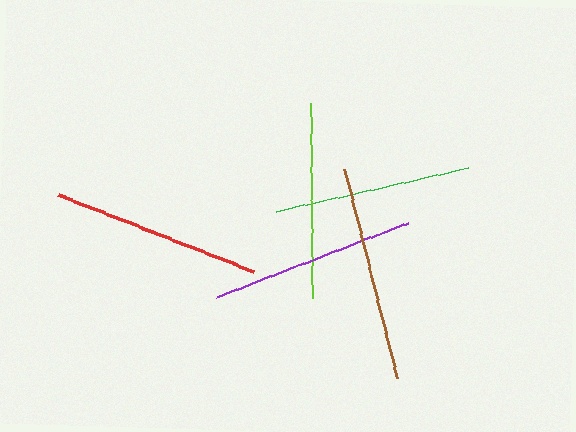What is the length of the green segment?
The green segment is approximately 196 pixels long.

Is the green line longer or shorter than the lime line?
The green line is longer than the lime line.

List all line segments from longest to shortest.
From longest to shortest: brown, red, purple, green, lime.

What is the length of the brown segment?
The brown segment is approximately 216 pixels long.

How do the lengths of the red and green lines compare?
The red and green lines are approximately the same length.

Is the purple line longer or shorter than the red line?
The red line is longer than the purple line.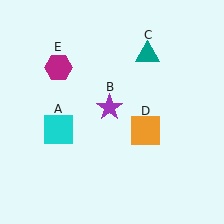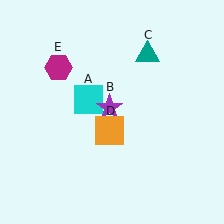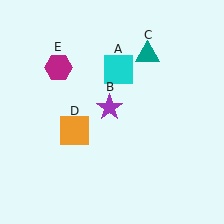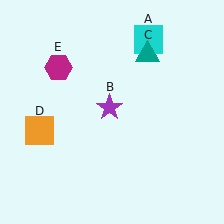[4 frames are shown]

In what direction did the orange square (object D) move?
The orange square (object D) moved left.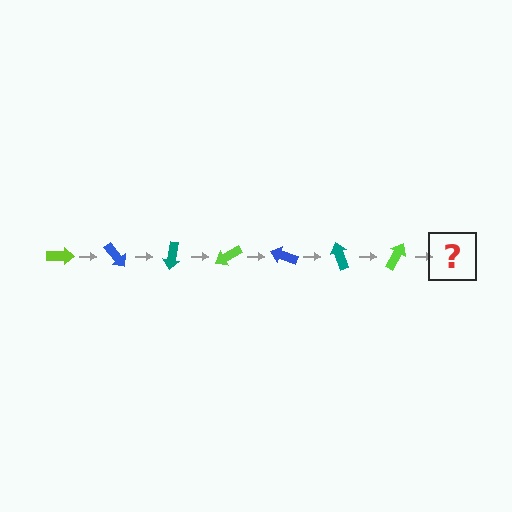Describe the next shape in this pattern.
It should be a blue arrow, rotated 350 degrees from the start.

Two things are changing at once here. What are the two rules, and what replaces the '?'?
The two rules are that it rotates 50 degrees each step and the color cycles through lime, blue, and teal. The '?' should be a blue arrow, rotated 350 degrees from the start.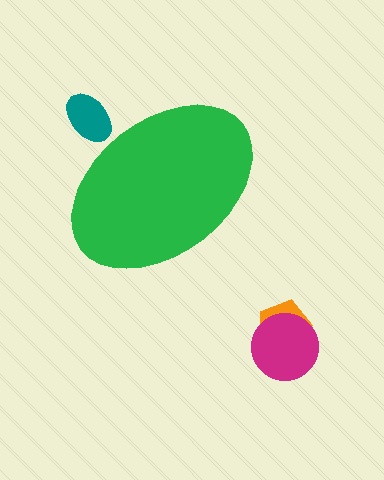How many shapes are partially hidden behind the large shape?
1 shape is partially hidden.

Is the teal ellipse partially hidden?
Yes, the teal ellipse is partially hidden behind the green ellipse.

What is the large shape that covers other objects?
A green ellipse.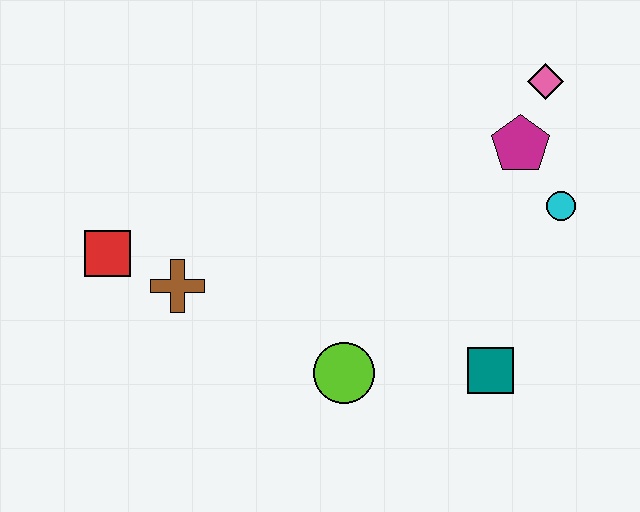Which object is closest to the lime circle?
The teal square is closest to the lime circle.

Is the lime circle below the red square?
Yes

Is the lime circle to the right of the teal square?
No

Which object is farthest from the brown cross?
The pink diamond is farthest from the brown cross.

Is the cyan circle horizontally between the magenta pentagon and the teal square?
No